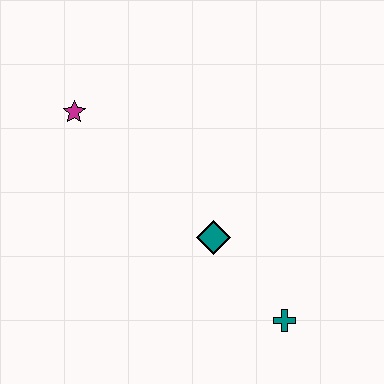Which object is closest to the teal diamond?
The teal cross is closest to the teal diamond.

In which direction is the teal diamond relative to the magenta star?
The teal diamond is to the right of the magenta star.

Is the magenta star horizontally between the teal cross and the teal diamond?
No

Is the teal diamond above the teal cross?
Yes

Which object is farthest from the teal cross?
The magenta star is farthest from the teal cross.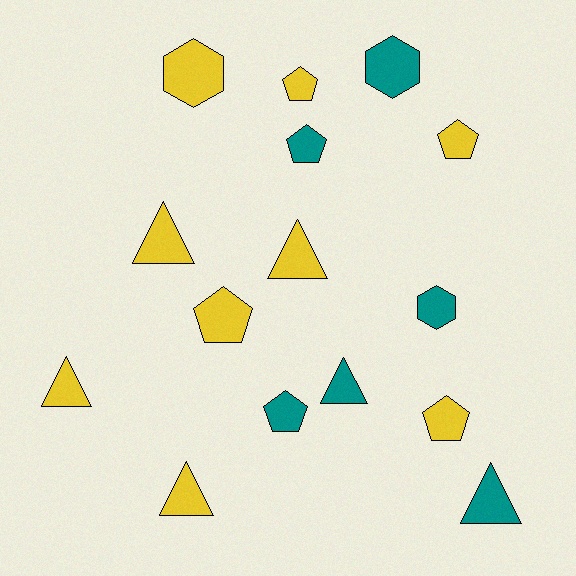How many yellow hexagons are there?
There is 1 yellow hexagon.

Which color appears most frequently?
Yellow, with 9 objects.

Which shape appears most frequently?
Pentagon, with 6 objects.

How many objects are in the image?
There are 15 objects.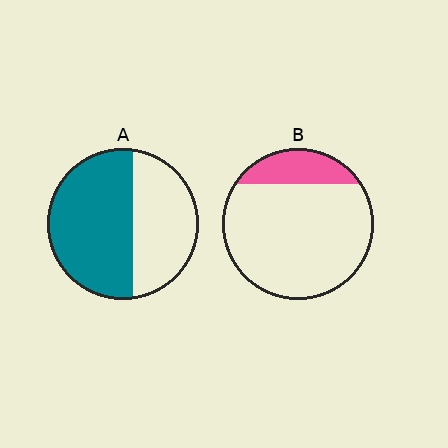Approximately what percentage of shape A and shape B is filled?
A is approximately 60% and B is approximately 20%.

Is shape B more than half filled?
No.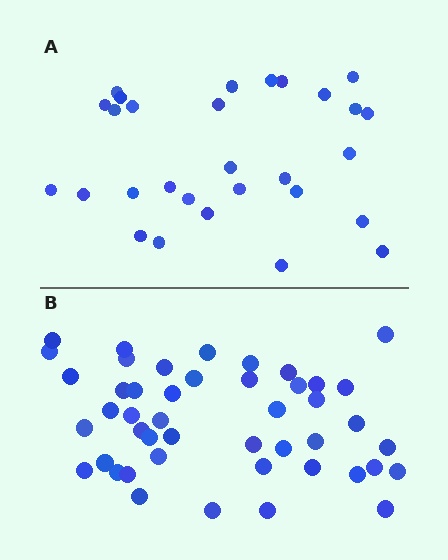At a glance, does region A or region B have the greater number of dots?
Region B (the bottom region) has more dots.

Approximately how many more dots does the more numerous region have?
Region B has approximately 15 more dots than region A.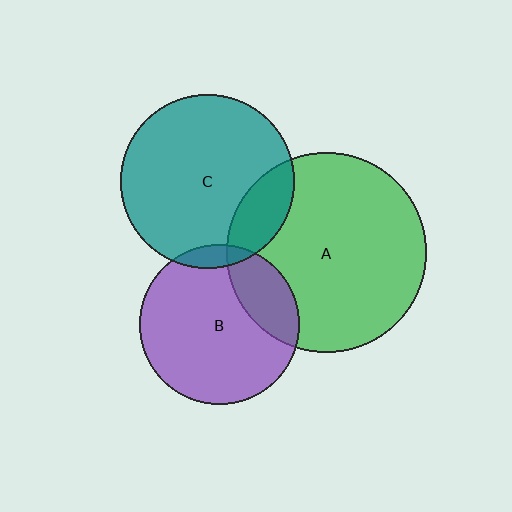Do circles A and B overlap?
Yes.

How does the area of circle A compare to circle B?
Approximately 1.6 times.